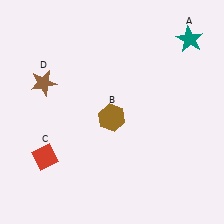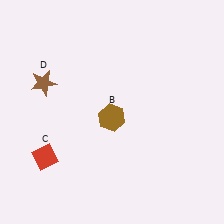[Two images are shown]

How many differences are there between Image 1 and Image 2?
There is 1 difference between the two images.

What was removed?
The teal star (A) was removed in Image 2.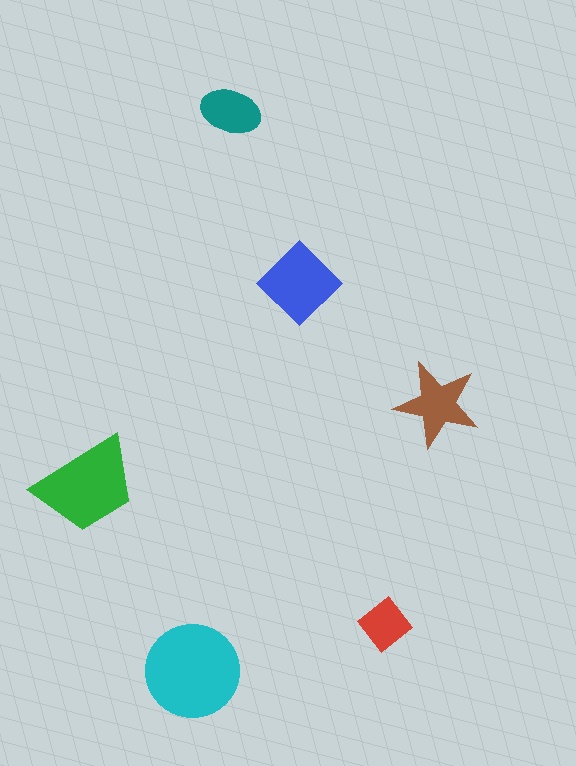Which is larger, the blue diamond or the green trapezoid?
The green trapezoid.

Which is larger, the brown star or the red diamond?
The brown star.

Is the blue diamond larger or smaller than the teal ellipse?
Larger.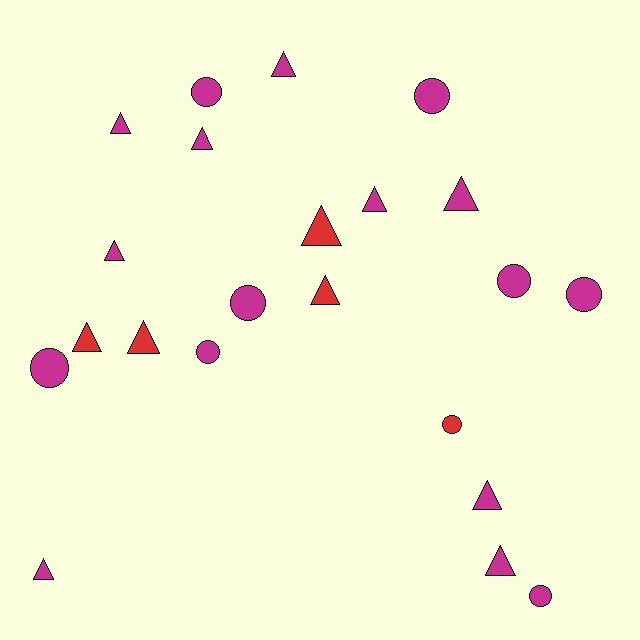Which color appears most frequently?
Magenta, with 17 objects.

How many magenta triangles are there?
There are 9 magenta triangles.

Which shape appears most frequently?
Triangle, with 13 objects.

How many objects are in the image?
There are 22 objects.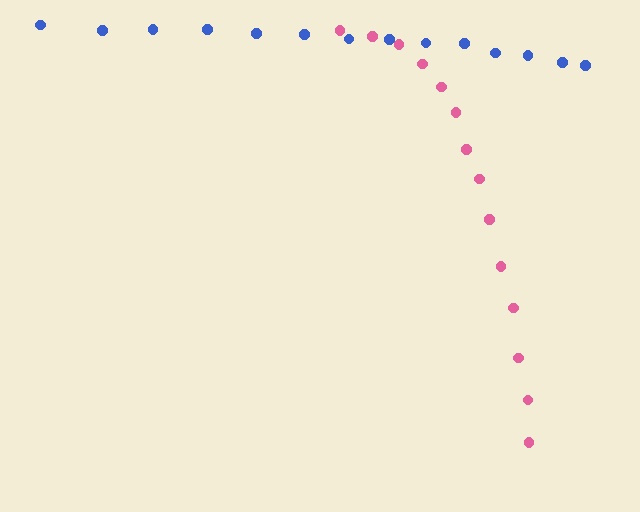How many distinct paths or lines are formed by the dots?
There are 2 distinct paths.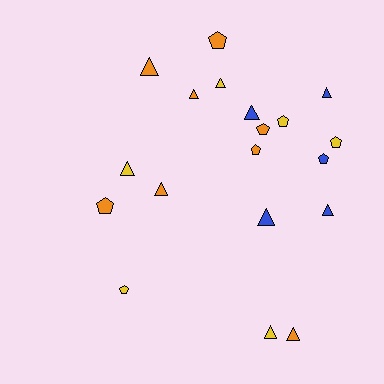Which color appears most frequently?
Orange, with 8 objects.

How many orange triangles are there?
There are 4 orange triangles.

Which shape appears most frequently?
Triangle, with 11 objects.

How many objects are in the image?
There are 19 objects.